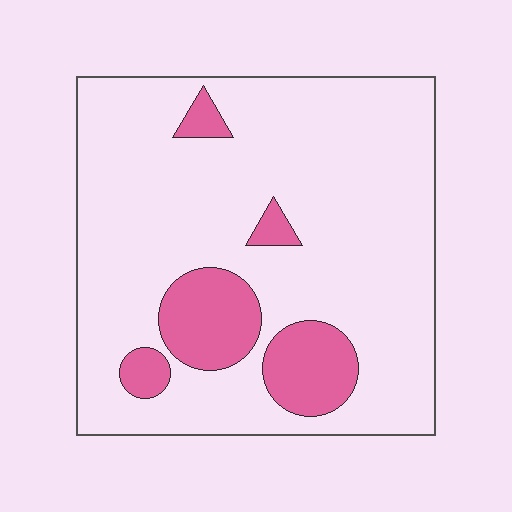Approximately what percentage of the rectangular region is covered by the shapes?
Approximately 15%.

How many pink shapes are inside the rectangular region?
5.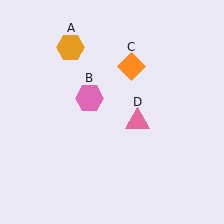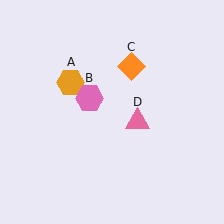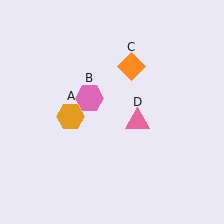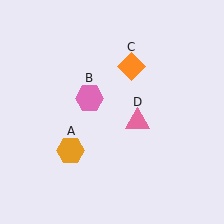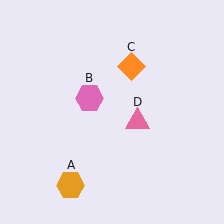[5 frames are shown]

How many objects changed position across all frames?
1 object changed position: orange hexagon (object A).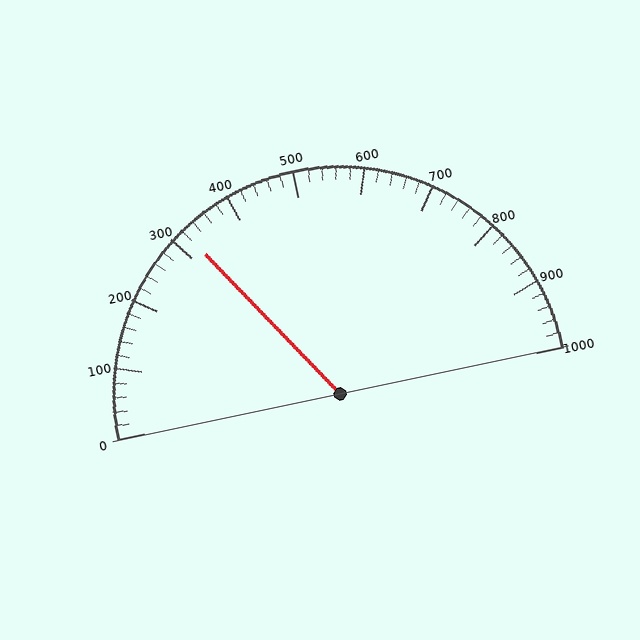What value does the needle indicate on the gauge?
The needle indicates approximately 320.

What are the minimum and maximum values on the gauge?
The gauge ranges from 0 to 1000.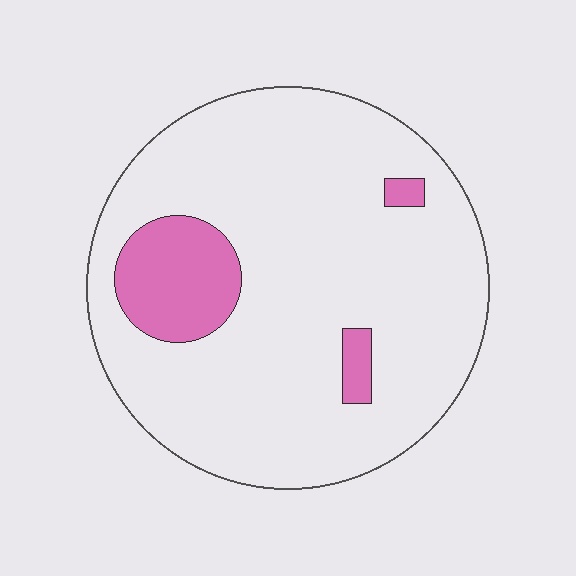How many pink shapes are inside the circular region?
3.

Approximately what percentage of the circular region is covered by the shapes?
Approximately 15%.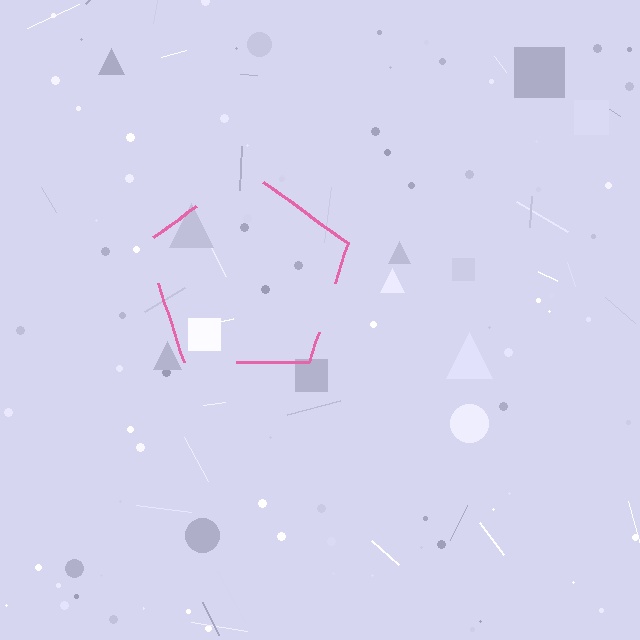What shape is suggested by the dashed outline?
The dashed outline suggests a pentagon.